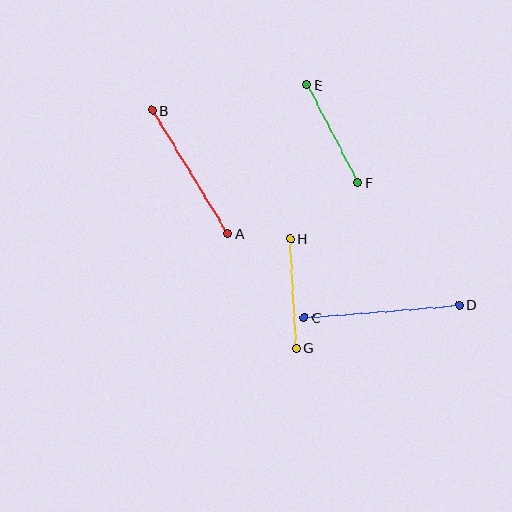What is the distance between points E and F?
The distance is approximately 110 pixels.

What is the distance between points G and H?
The distance is approximately 109 pixels.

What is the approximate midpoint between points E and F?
The midpoint is at approximately (332, 134) pixels.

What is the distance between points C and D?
The distance is approximately 155 pixels.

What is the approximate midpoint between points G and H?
The midpoint is at approximately (293, 293) pixels.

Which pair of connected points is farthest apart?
Points C and D are farthest apart.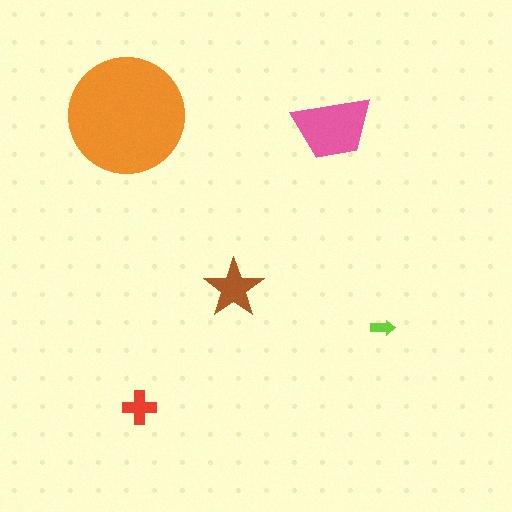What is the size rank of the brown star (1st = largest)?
3rd.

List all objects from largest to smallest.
The orange circle, the pink trapezoid, the brown star, the red cross, the lime arrow.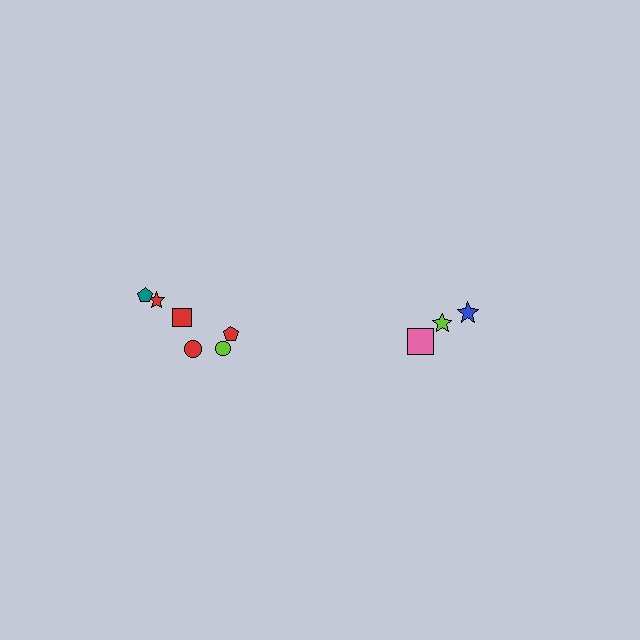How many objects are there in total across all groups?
There are 9 objects.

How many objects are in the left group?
There are 6 objects.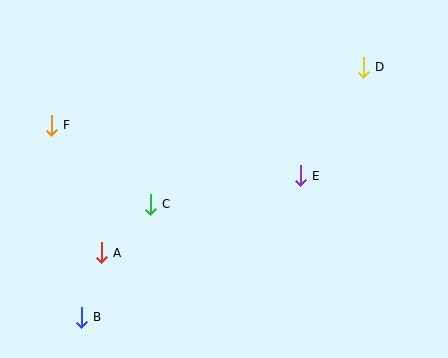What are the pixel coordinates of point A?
Point A is at (101, 253).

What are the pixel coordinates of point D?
Point D is at (363, 67).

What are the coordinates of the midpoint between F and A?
The midpoint between F and A is at (76, 189).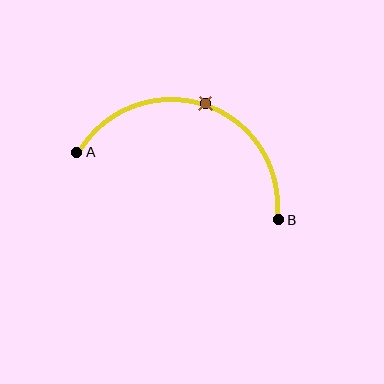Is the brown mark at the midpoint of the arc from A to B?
Yes. The brown mark lies on the arc at equal arc-length from both A and B — it is the arc midpoint.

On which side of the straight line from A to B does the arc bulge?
The arc bulges above the straight line connecting A and B.